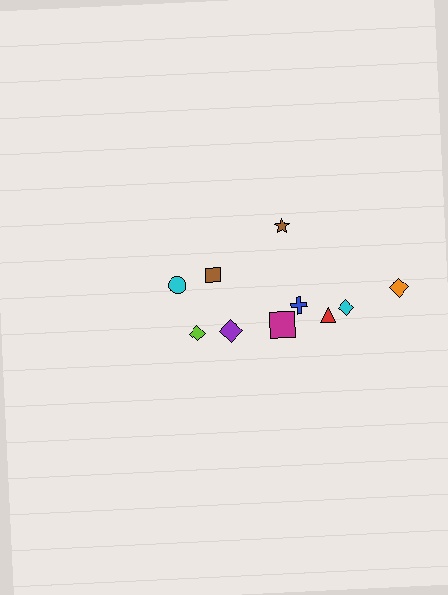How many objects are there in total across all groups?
There are 10 objects.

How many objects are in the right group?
There are 6 objects.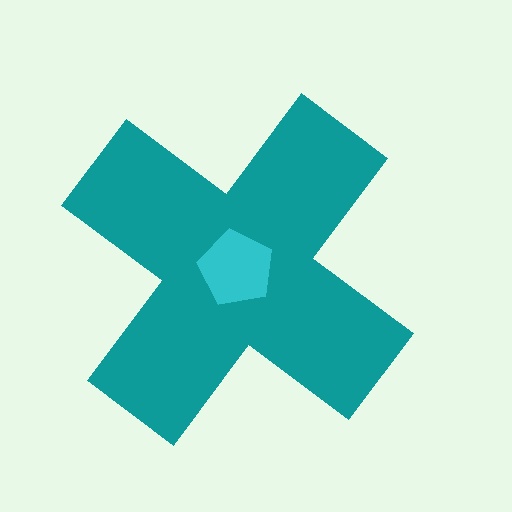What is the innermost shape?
The cyan pentagon.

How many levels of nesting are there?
2.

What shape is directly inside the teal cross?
The cyan pentagon.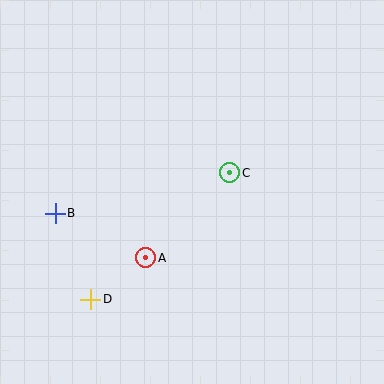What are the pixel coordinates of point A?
Point A is at (146, 258).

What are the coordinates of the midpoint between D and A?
The midpoint between D and A is at (118, 278).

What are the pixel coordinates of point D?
Point D is at (91, 299).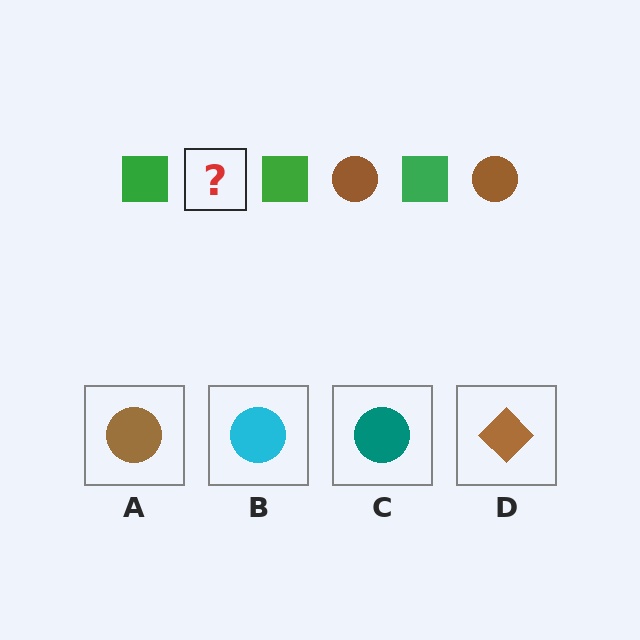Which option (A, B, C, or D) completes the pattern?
A.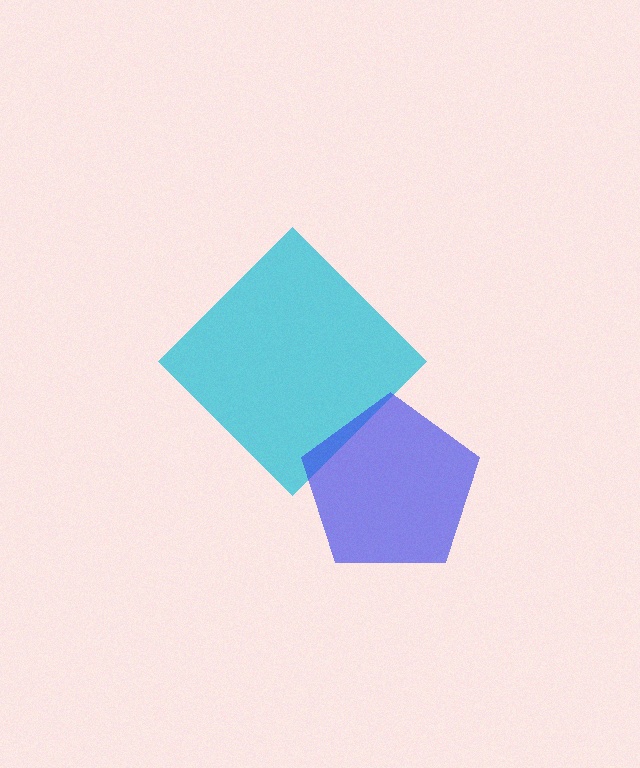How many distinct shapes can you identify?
There are 2 distinct shapes: a cyan diamond, a blue pentagon.